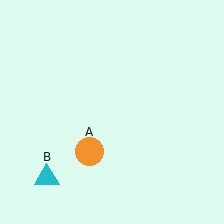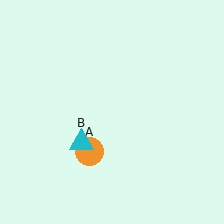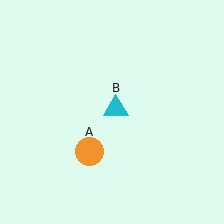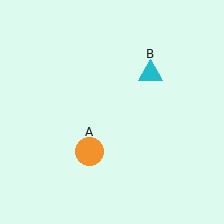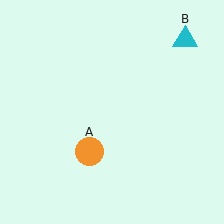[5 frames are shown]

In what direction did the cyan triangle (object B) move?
The cyan triangle (object B) moved up and to the right.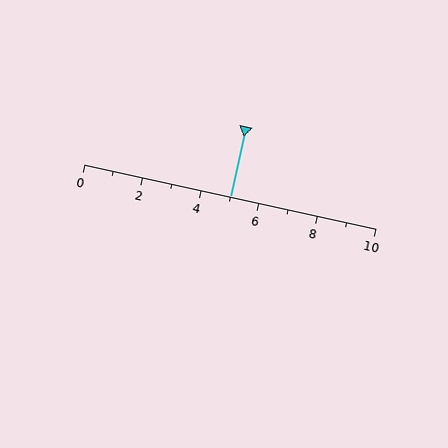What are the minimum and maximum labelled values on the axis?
The axis runs from 0 to 10.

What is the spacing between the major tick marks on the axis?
The major ticks are spaced 2 apart.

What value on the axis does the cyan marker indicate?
The marker indicates approximately 5.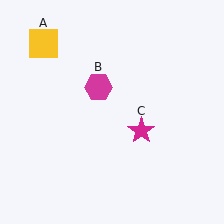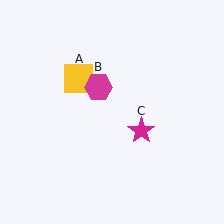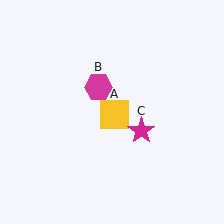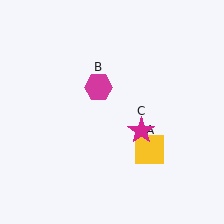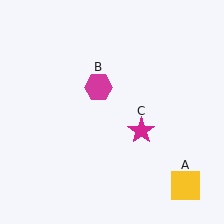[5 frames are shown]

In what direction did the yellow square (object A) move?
The yellow square (object A) moved down and to the right.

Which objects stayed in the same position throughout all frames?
Magenta hexagon (object B) and magenta star (object C) remained stationary.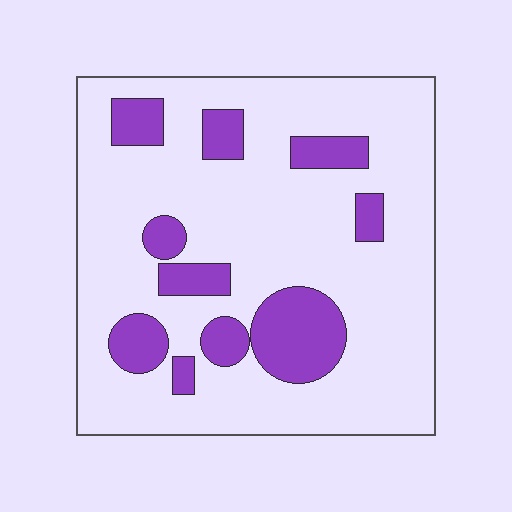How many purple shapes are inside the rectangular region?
10.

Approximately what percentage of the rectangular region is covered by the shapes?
Approximately 20%.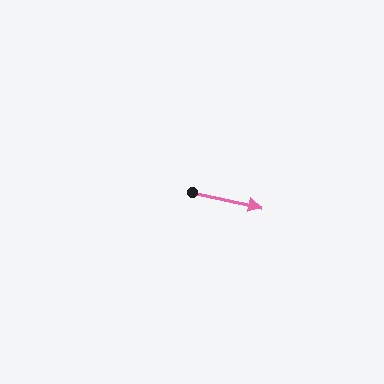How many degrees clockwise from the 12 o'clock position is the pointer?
Approximately 102 degrees.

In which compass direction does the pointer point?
East.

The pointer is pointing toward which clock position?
Roughly 3 o'clock.